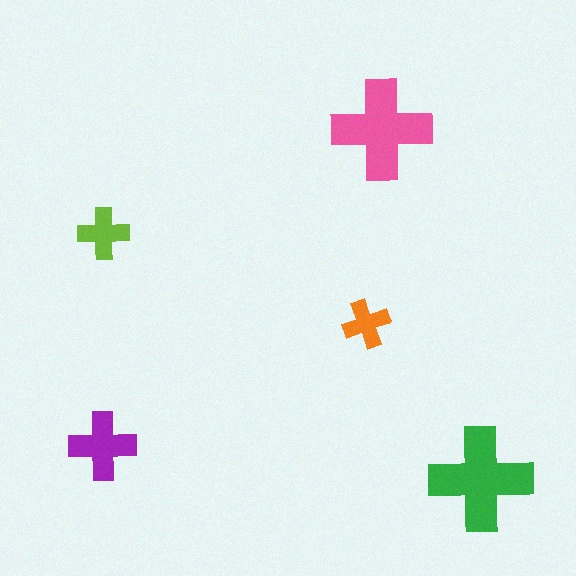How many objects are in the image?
There are 5 objects in the image.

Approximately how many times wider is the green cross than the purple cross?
About 1.5 times wider.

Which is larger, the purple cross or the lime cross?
The purple one.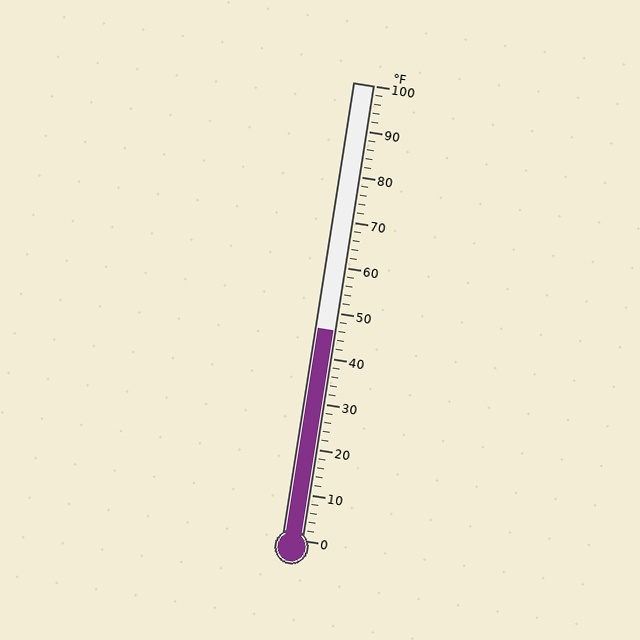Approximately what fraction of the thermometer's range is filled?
The thermometer is filled to approximately 45% of its range.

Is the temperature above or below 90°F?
The temperature is below 90°F.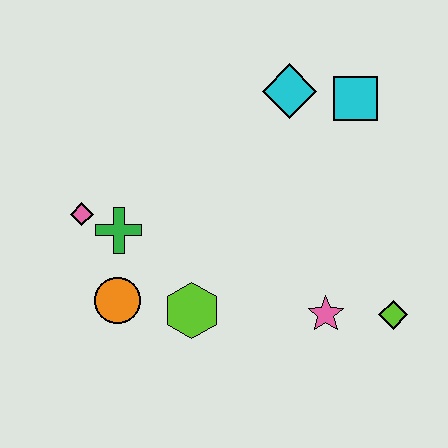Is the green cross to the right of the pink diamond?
Yes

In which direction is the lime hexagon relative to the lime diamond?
The lime hexagon is to the left of the lime diamond.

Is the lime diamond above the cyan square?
No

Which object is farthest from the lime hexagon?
The cyan square is farthest from the lime hexagon.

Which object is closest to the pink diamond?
The green cross is closest to the pink diamond.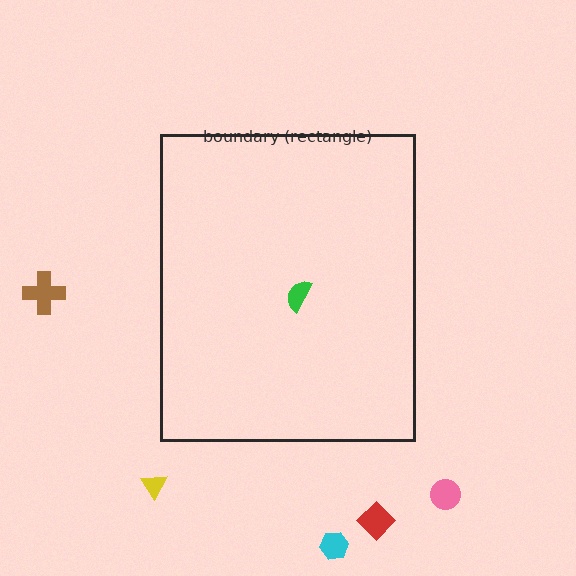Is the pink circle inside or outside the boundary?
Outside.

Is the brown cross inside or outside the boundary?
Outside.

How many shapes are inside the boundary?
1 inside, 5 outside.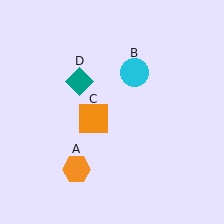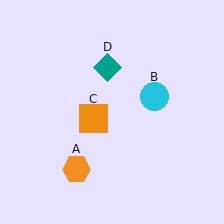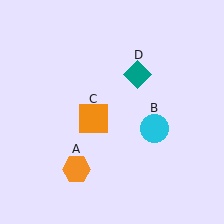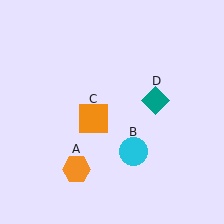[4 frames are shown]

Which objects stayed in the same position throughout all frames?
Orange hexagon (object A) and orange square (object C) remained stationary.